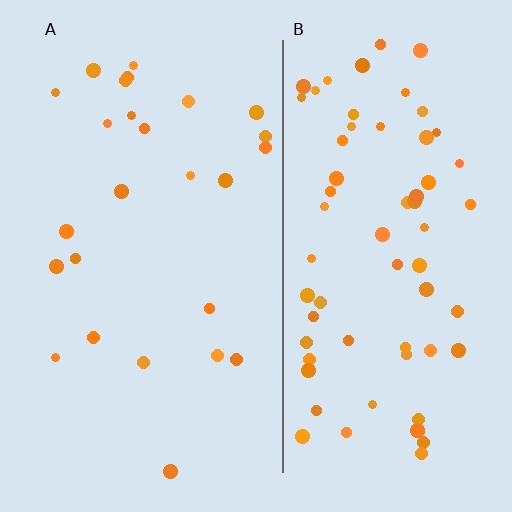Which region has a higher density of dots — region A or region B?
B (the right).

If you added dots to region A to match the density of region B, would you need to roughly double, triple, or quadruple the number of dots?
Approximately triple.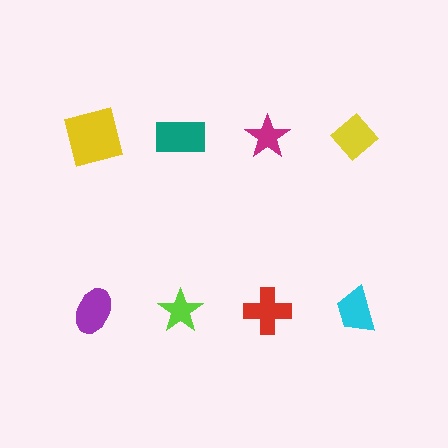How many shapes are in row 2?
4 shapes.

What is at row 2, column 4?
A cyan trapezoid.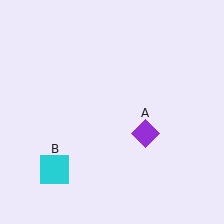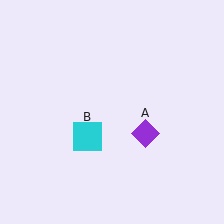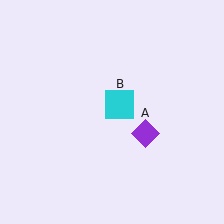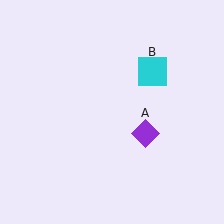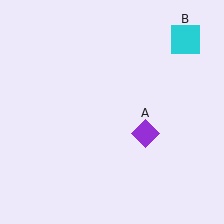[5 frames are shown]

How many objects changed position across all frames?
1 object changed position: cyan square (object B).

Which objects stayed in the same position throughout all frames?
Purple diamond (object A) remained stationary.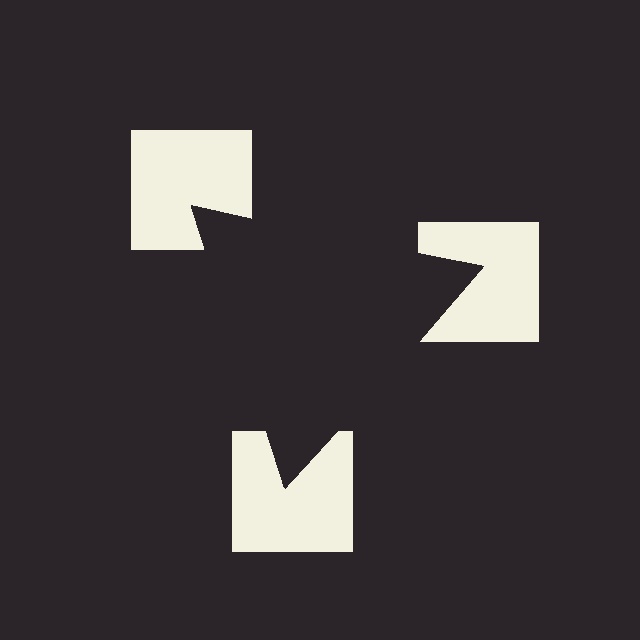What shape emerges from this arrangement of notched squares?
An illusory triangle — its edges are inferred from the aligned wedge cuts in the notched squares, not physically drawn.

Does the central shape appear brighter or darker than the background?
It typically appears slightly darker than the background, even though no actual brightness change is drawn.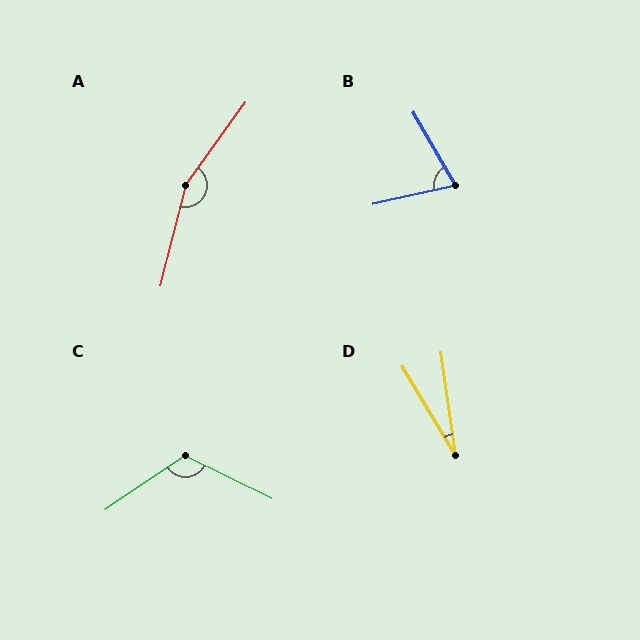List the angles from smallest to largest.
D (23°), B (73°), C (120°), A (158°).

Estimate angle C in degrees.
Approximately 120 degrees.